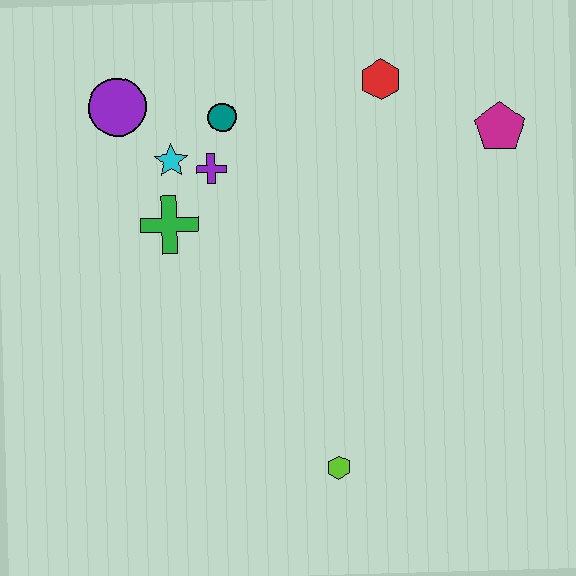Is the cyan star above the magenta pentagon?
No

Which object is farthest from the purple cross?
The lime hexagon is farthest from the purple cross.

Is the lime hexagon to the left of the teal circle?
No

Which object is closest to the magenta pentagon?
The red hexagon is closest to the magenta pentagon.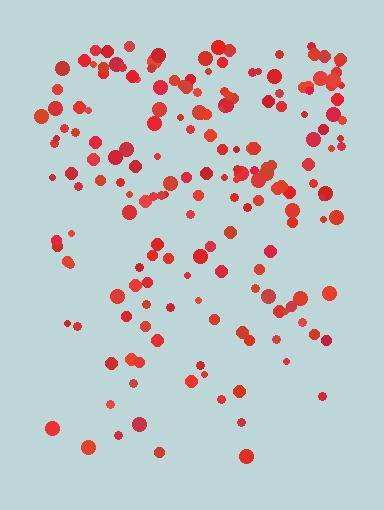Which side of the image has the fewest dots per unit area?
The bottom.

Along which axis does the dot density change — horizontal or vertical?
Vertical.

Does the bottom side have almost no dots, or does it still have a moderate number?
Still a moderate number, just noticeably fewer than the top.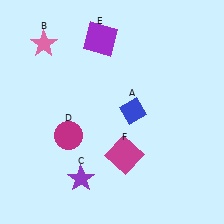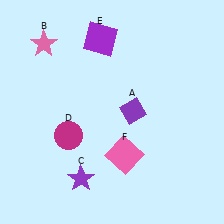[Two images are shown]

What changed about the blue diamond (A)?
In Image 1, A is blue. In Image 2, it changed to purple.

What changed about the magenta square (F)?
In Image 1, F is magenta. In Image 2, it changed to pink.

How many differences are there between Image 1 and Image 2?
There are 2 differences between the two images.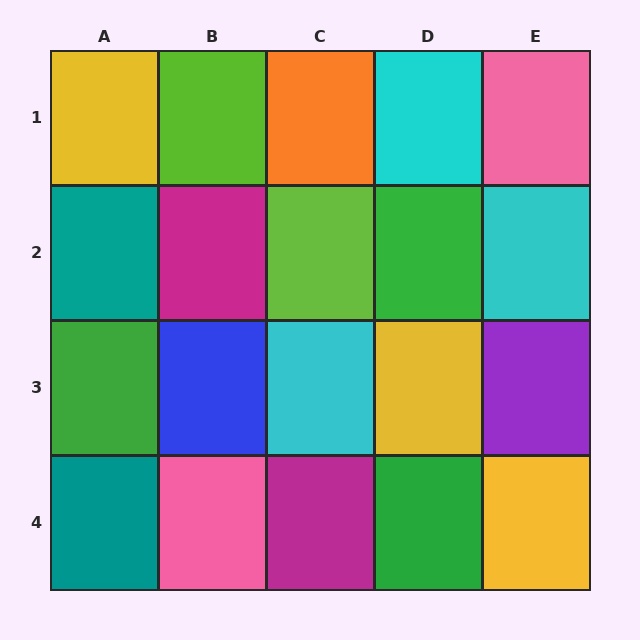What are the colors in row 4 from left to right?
Teal, pink, magenta, green, yellow.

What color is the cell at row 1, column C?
Orange.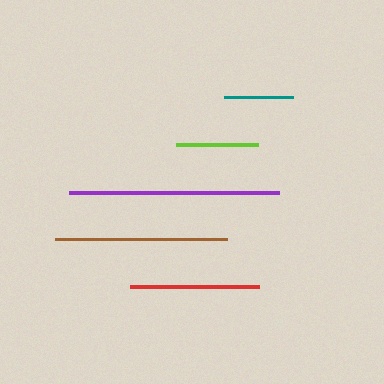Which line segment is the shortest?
The teal line is the shortest at approximately 69 pixels.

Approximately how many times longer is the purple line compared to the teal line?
The purple line is approximately 3.0 times the length of the teal line.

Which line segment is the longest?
The purple line is the longest at approximately 209 pixels.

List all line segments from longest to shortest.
From longest to shortest: purple, brown, red, lime, teal.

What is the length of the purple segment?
The purple segment is approximately 209 pixels long.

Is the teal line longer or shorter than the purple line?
The purple line is longer than the teal line.